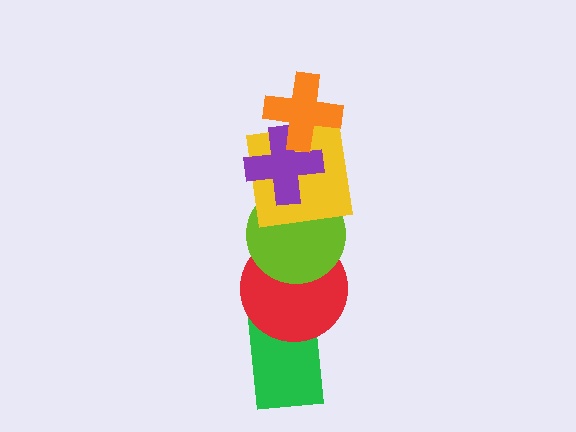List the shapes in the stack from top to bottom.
From top to bottom: the orange cross, the purple cross, the yellow square, the lime circle, the red circle, the green rectangle.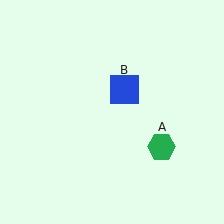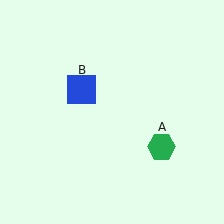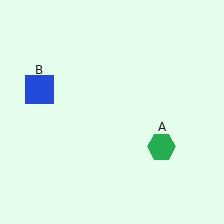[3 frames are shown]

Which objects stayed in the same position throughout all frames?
Green hexagon (object A) remained stationary.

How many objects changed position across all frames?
1 object changed position: blue square (object B).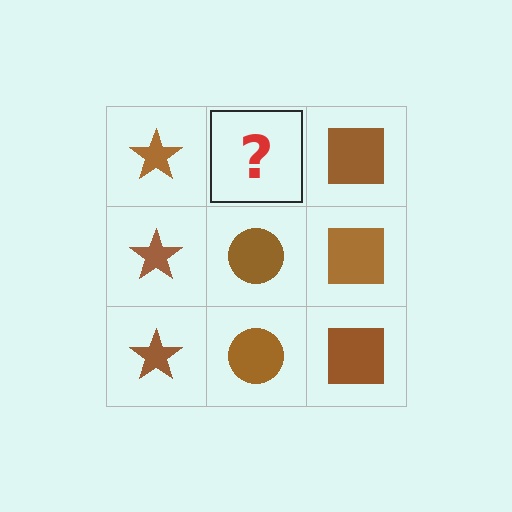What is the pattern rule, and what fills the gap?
The rule is that each column has a consistent shape. The gap should be filled with a brown circle.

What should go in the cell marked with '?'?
The missing cell should contain a brown circle.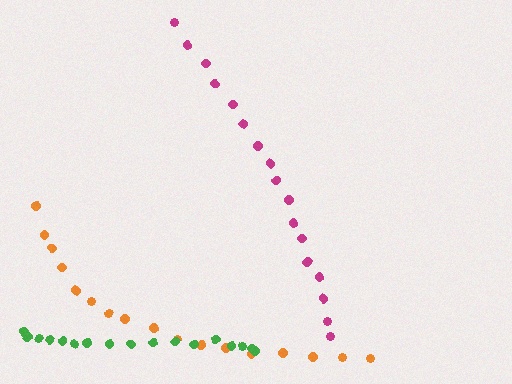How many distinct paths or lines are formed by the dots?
There are 3 distinct paths.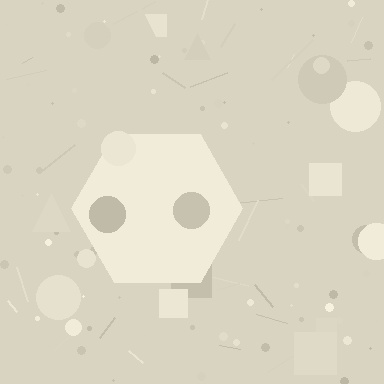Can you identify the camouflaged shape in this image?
The camouflaged shape is a hexagon.